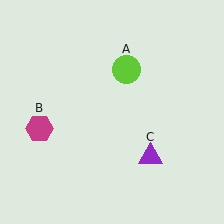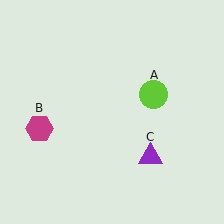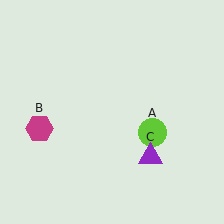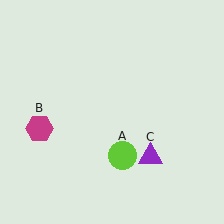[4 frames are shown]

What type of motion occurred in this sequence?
The lime circle (object A) rotated clockwise around the center of the scene.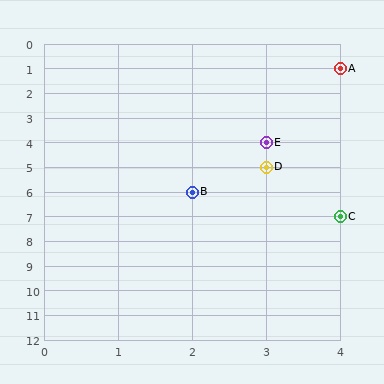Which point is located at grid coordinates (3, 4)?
Point E is at (3, 4).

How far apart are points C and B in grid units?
Points C and B are 2 columns and 1 row apart (about 2.2 grid units diagonally).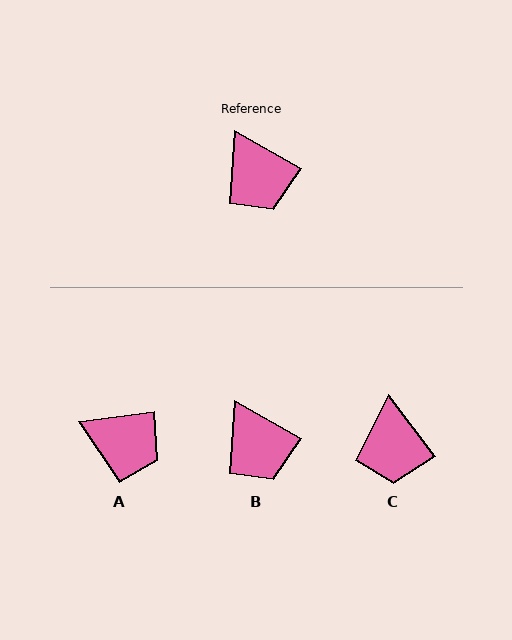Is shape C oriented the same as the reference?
No, it is off by about 24 degrees.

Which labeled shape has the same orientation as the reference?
B.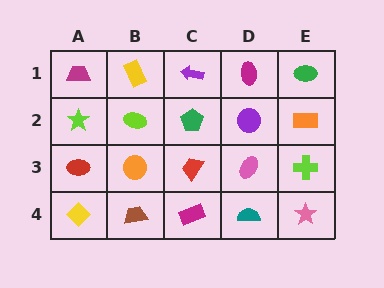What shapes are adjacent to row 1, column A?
A lime star (row 2, column A), a yellow rectangle (row 1, column B).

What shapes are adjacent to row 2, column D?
A magenta ellipse (row 1, column D), a pink ellipse (row 3, column D), a green pentagon (row 2, column C), an orange rectangle (row 2, column E).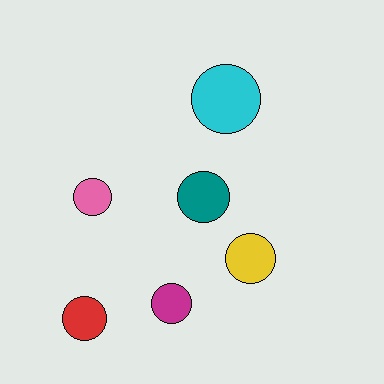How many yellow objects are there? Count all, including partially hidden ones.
There is 1 yellow object.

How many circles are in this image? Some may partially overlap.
There are 6 circles.